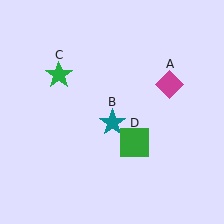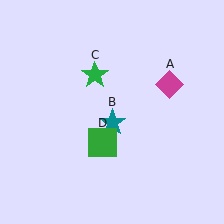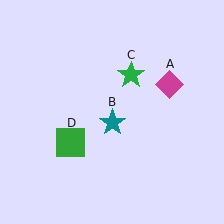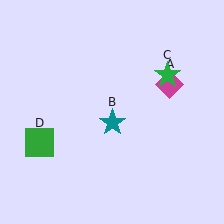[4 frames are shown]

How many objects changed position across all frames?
2 objects changed position: green star (object C), green square (object D).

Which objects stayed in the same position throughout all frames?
Magenta diamond (object A) and teal star (object B) remained stationary.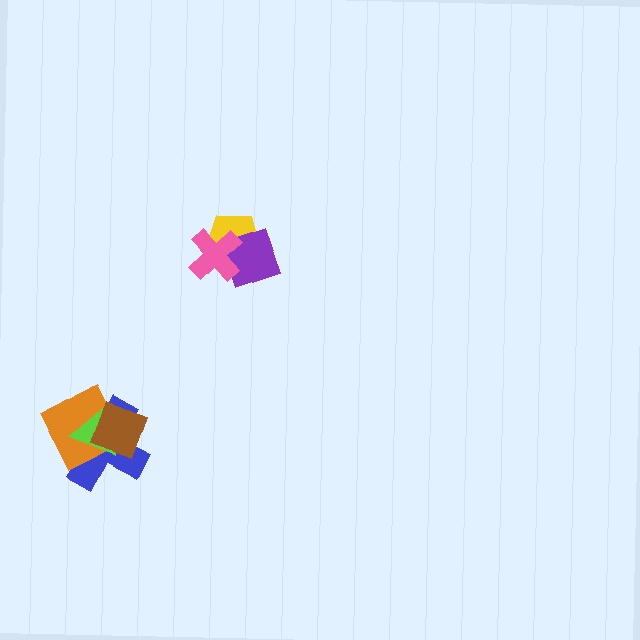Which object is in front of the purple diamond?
The pink cross is in front of the purple diamond.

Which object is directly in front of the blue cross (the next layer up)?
The orange square is directly in front of the blue cross.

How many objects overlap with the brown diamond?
3 objects overlap with the brown diamond.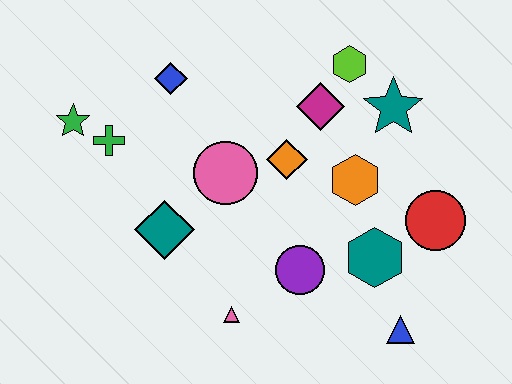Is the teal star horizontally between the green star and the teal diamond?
No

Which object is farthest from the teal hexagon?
The green star is farthest from the teal hexagon.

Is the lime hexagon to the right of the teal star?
No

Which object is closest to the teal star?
The lime hexagon is closest to the teal star.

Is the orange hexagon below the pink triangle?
No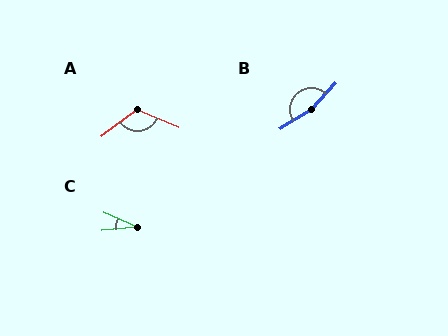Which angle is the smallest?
C, at approximately 29 degrees.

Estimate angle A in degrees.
Approximately 121 degrees.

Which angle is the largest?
B, at approximately 165 degrees.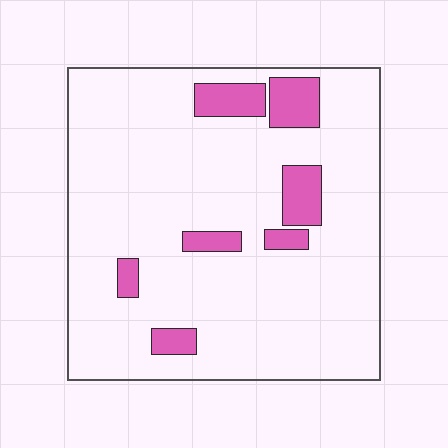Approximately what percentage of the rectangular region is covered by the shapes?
Approximately 10%.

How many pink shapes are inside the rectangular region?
7.